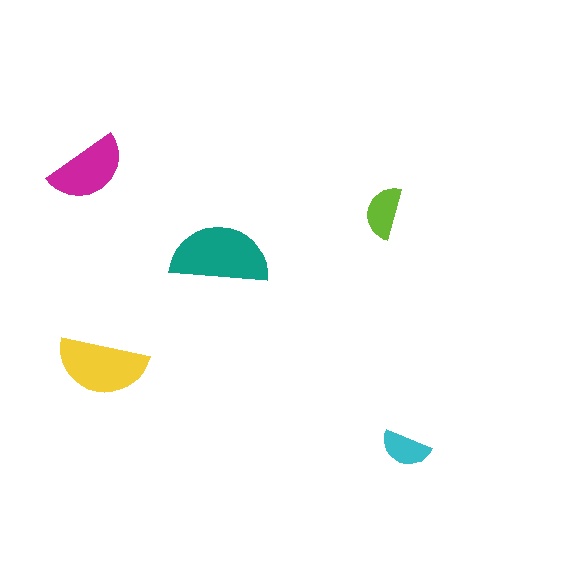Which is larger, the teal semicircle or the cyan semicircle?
The teal one.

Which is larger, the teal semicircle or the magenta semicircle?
The teal one.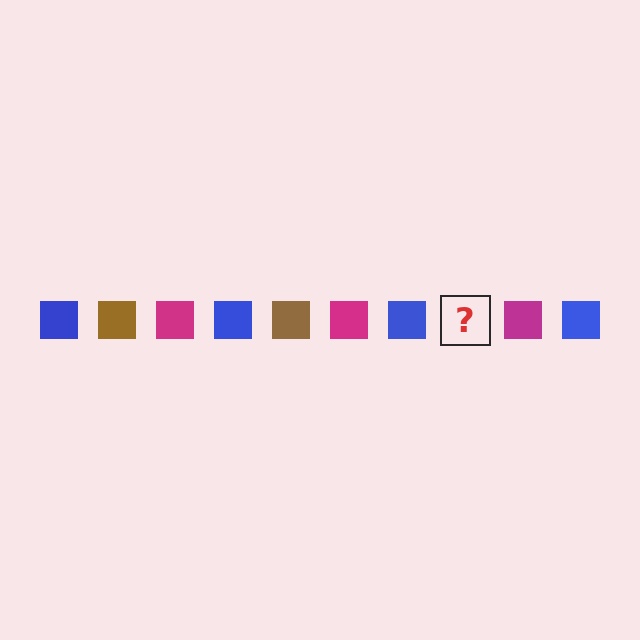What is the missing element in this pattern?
The missing element is a brown square.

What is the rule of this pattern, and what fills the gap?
The rule is that the pattern cycles through blue, brown, magenta squares. The gap should be filled with a brown square.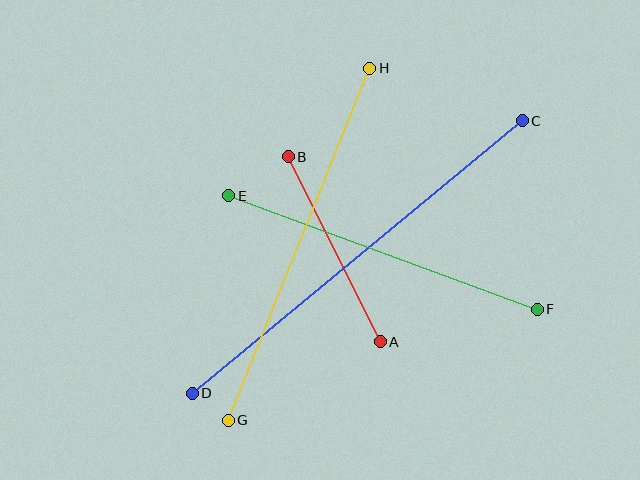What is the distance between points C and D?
The distance is approximately 428 pixels.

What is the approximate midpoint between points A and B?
The midpoint is at approximately (334, 249) pixels.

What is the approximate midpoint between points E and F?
The midpoint is at approximately (383, 253) pixels.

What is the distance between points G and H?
The distance is approximately 379 pixels.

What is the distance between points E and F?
The distance is approximately 328 pixels.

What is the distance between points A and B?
The distance is approximately 207 pixels.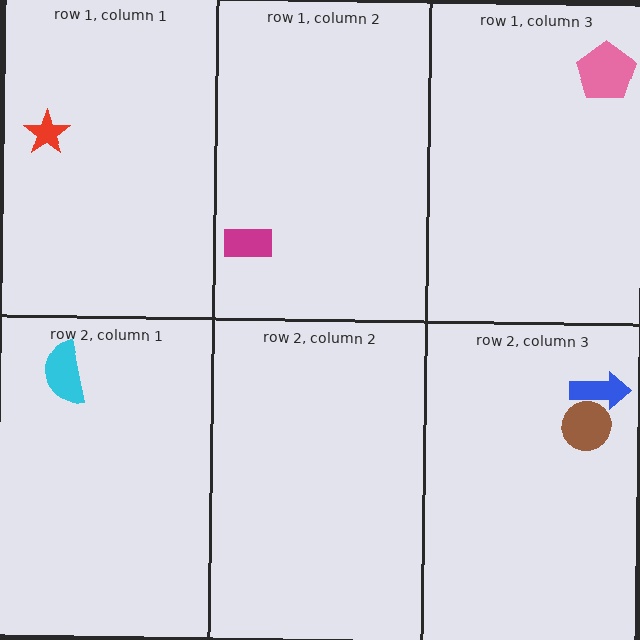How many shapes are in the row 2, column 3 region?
2.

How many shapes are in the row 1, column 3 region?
1.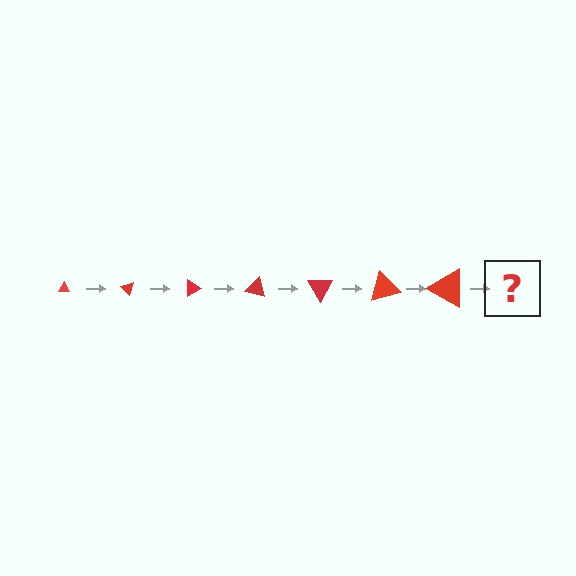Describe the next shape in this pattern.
It should be a triangle, larger than the previous one and rotated 315 degrees from the start.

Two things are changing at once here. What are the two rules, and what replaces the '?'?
The two rules are that the triangle grows larger each step and it rotates 45 degrees each step. The '?' should be a triangle, larger than the previous one and rotated 315 degrees from the start.